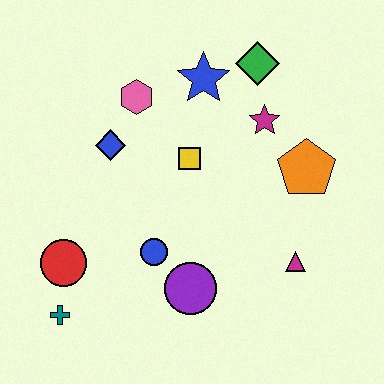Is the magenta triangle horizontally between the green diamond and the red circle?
No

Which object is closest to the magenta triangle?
The orange pentagon is closest to the magenta triangle.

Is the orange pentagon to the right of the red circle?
Yes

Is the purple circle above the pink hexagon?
No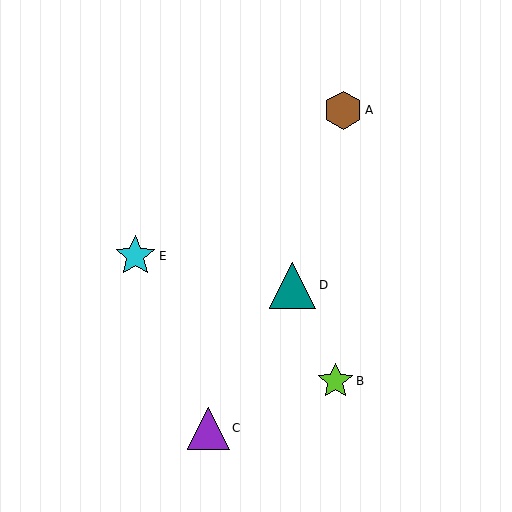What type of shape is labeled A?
Shape A is a brown hexagon.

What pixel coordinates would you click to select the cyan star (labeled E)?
Click at (135, 256) to select the cyan star E.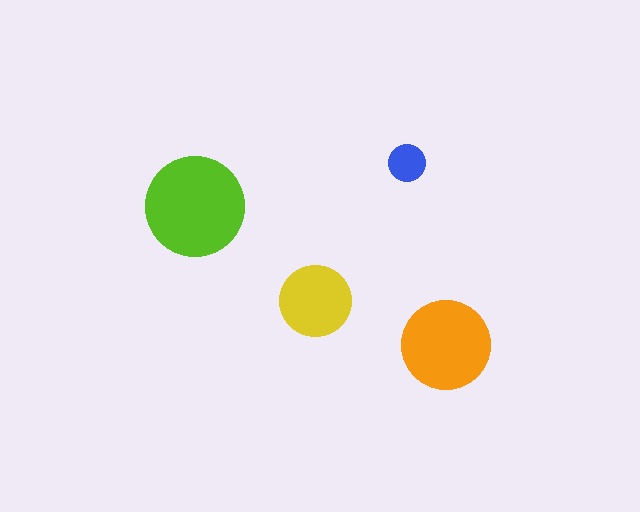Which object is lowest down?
The orange circle is bottommost.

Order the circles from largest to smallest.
the lime one, the orange one, the yellow one, the blue one.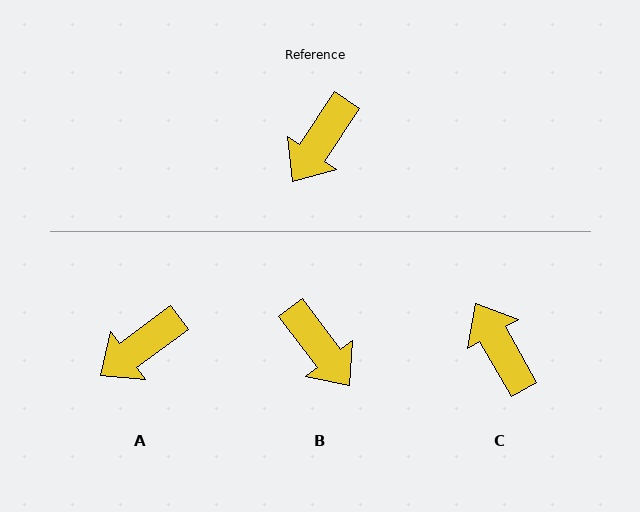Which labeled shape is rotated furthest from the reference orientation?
C, about 117 degrees away.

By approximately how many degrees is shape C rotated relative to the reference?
Approximately 117 degrees clockwise.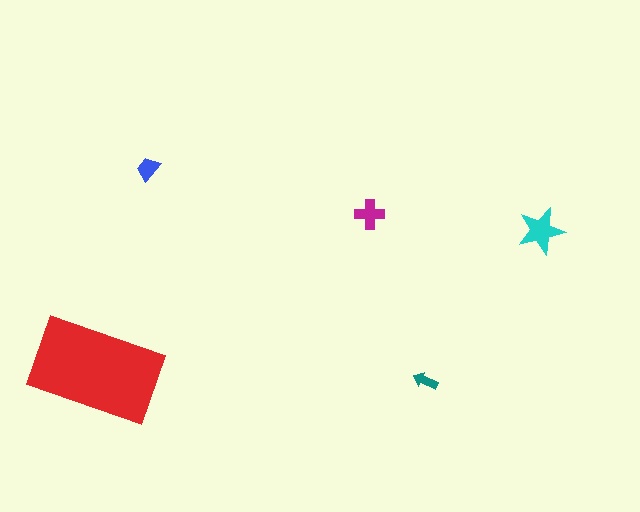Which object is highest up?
The blue trapezoid is topmost.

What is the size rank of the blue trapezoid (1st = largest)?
4th.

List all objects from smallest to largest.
The teal arrow, the blue trapezoid, the magenta cross, the cyan star, the red rectangle.